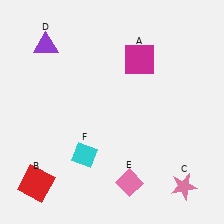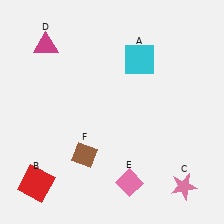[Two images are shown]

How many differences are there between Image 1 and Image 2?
There are 3 differences between the two images.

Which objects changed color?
A changed from magenta to cyan. D changed from purple to magenta. F changed from cyan to brown.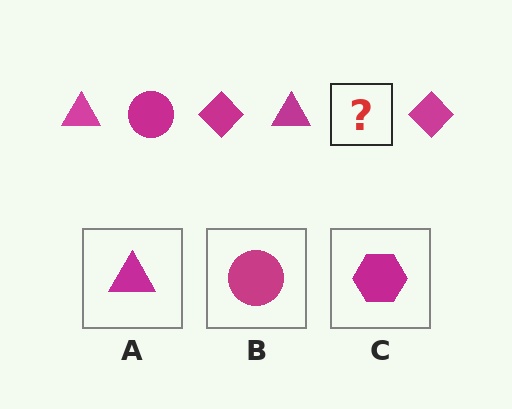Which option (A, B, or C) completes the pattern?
B.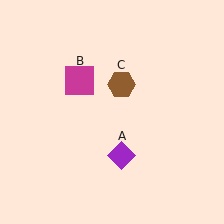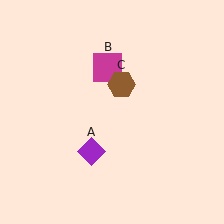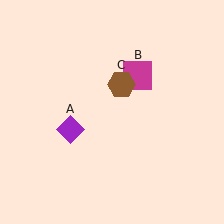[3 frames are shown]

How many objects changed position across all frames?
2 objects changed position: purple diamond (object A), magenta square (object B).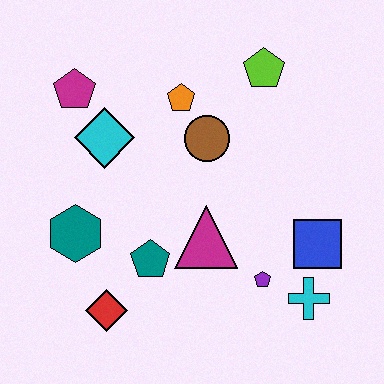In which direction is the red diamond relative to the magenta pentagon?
The red diamond is below the magenta pentagon.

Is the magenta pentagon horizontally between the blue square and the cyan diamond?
No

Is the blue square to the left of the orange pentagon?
No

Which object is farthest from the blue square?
The magenta pentagon is farthest from the blue square.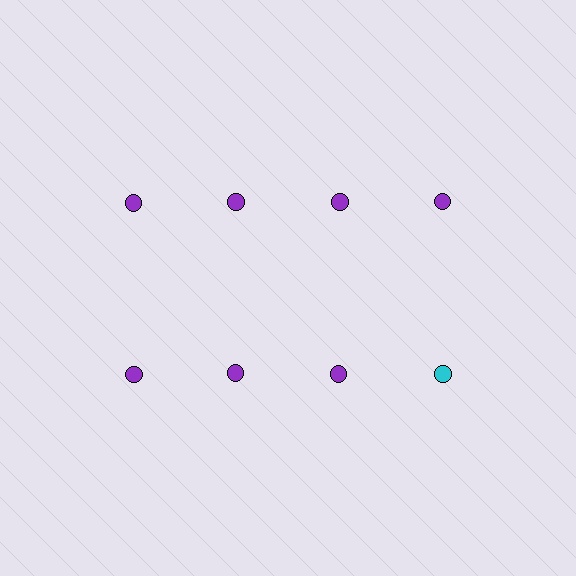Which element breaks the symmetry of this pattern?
The cyan circle in the second row, second from right column breaks the symmetry. All other shapes are purple circles.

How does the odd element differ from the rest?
It has a different color: cyan instead of purple.